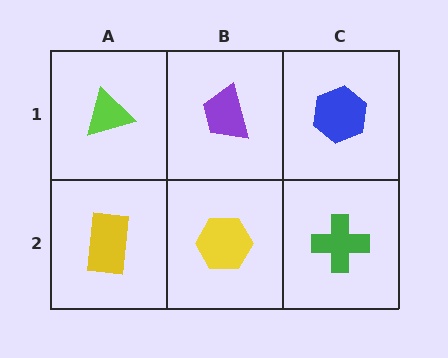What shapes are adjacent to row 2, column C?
A blue hexagon (row 1, column C), a yellow hexagon (row 2, column B).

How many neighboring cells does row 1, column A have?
2.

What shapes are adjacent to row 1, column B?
A yellow hexagon (row 2, column B), a lime triangle (row 1, column A), a blue hexagon (row 1, column C).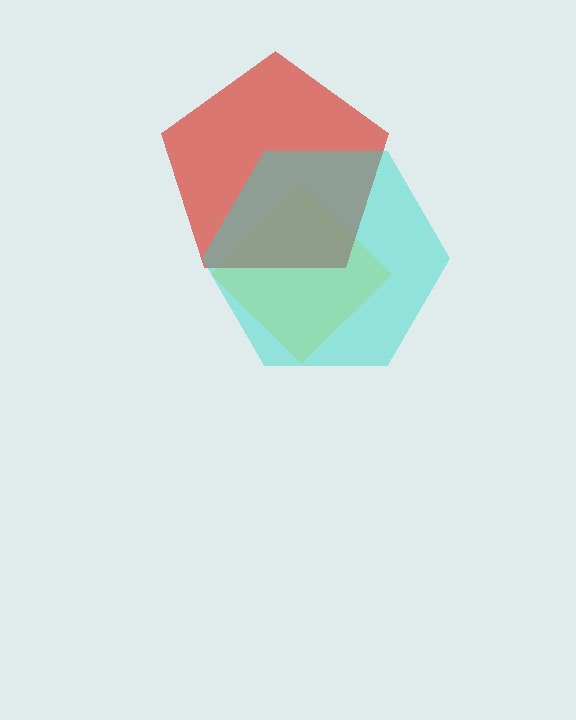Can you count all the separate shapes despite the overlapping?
Yes, there are 3 separate shapes.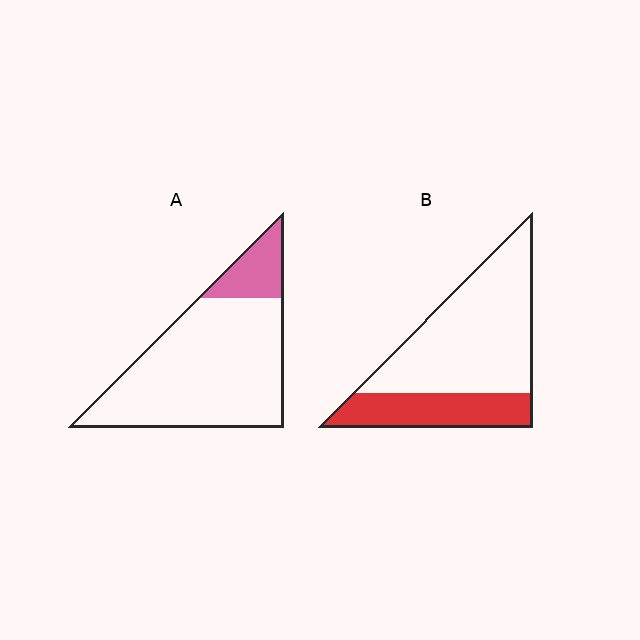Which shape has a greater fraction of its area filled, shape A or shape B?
Shape B.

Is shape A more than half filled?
No.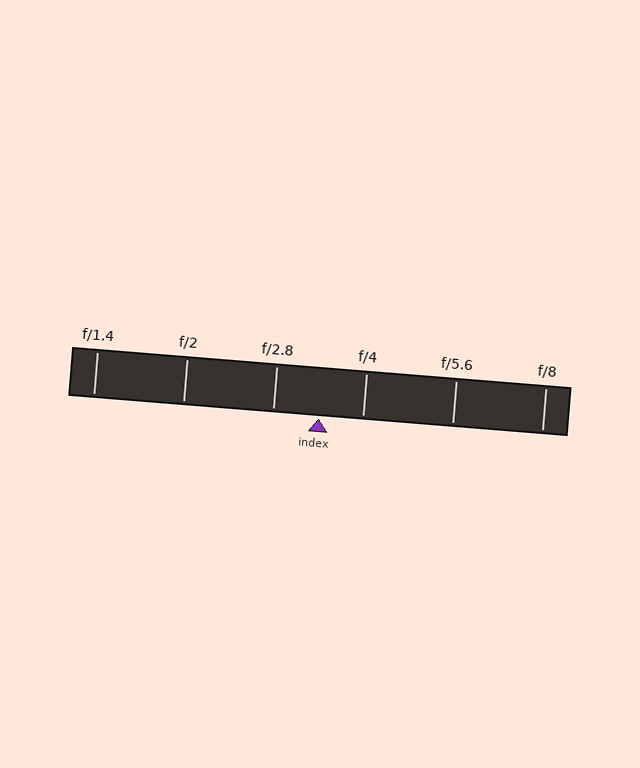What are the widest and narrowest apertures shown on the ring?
The widest aperture shown is f/1.4 and the narrowest is f/8.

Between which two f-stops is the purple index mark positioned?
The index mark is between f/2.8 and f/4.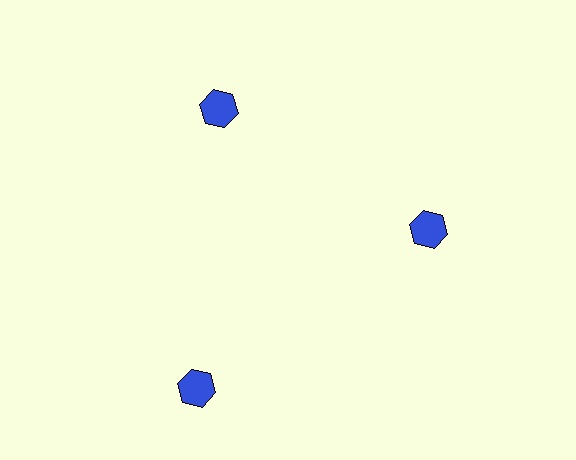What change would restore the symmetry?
The symmetry would be restored by moving it inward, back onto the ring so that all 3 hexagons sit at equal angles and equal distance from the center.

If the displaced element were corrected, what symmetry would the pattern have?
It would have 3-fold rotational symmetry — the pattern would map onto itself every 120 degrees.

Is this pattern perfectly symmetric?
No. The 3 blue hexagons are arranged in a ring, but one element near the 7 o'clock position is pushed outward from the center, breaking the 3-fold rotational symmetry.